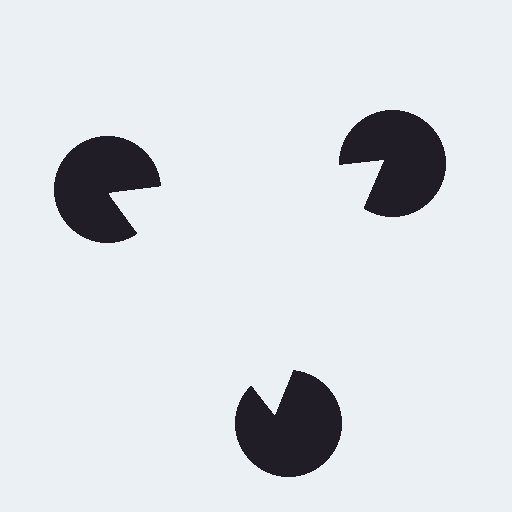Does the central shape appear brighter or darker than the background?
It typically appears slightly brighter than the background, even though no actual brightness change is drawn.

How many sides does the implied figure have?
3 sides.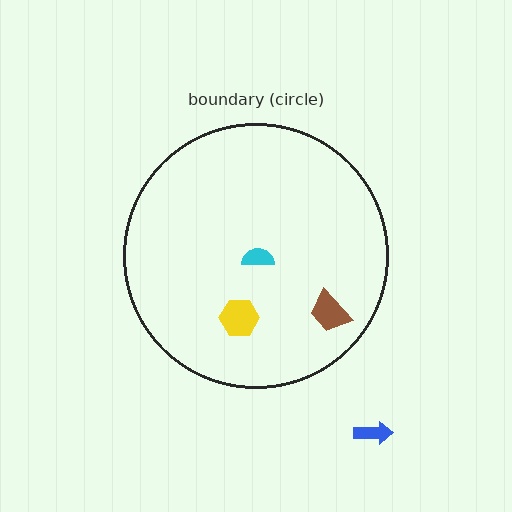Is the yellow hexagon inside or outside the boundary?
Inside.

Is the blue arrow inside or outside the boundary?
Outside.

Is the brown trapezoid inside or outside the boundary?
Inside.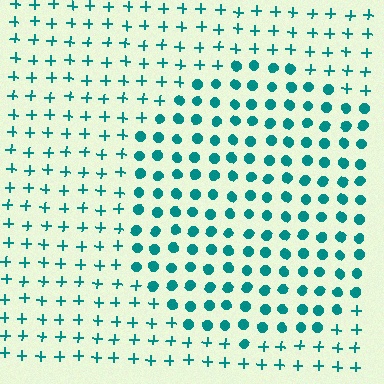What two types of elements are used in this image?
The image uses circles inside the circle region and plus signs outside it.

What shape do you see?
I see a circle.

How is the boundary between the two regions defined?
The boundary is defined by a change in element shape: circles inside vs. plus signs outside. All elements share the same color and spacing.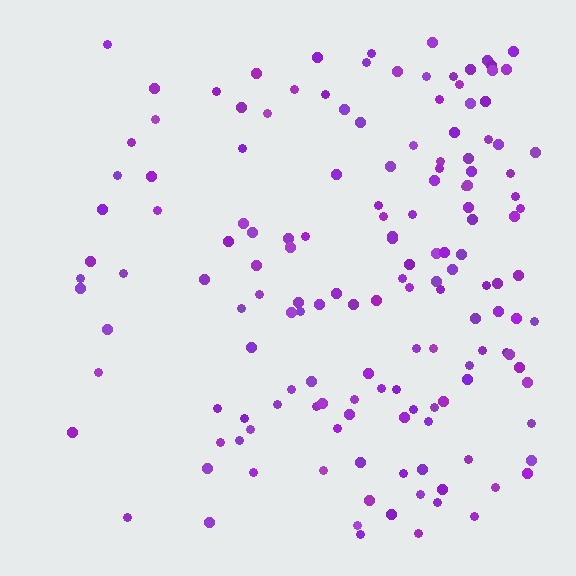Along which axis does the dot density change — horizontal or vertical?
Horizontal.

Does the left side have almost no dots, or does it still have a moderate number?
Still a moderate number, just noticeably fewer than the right.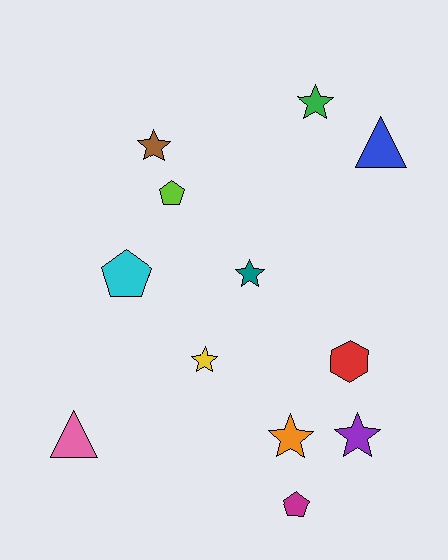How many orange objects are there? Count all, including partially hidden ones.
There is 1 orange object.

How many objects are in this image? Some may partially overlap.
There are 12 objects.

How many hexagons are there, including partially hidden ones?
There is 1 hexagon.